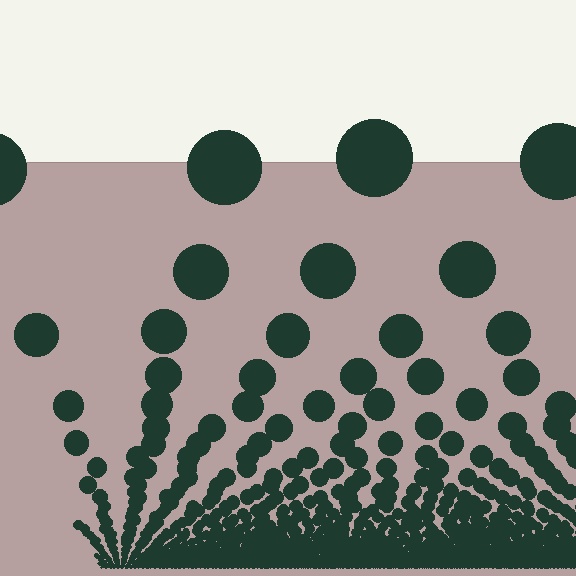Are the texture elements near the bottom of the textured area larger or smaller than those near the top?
Smaller. The gradient is inverted — elements near the bottom are smaller and denser.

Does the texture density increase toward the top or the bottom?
Density increases toward the bottom.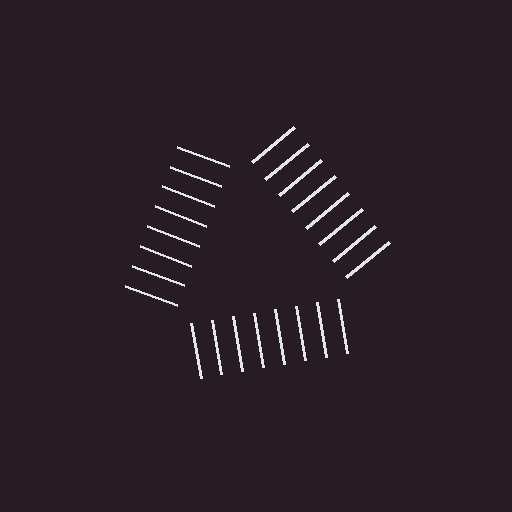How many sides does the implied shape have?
3 sides — the line-ends trace a triangle.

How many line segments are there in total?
24 — 8 along each of the 3 edges.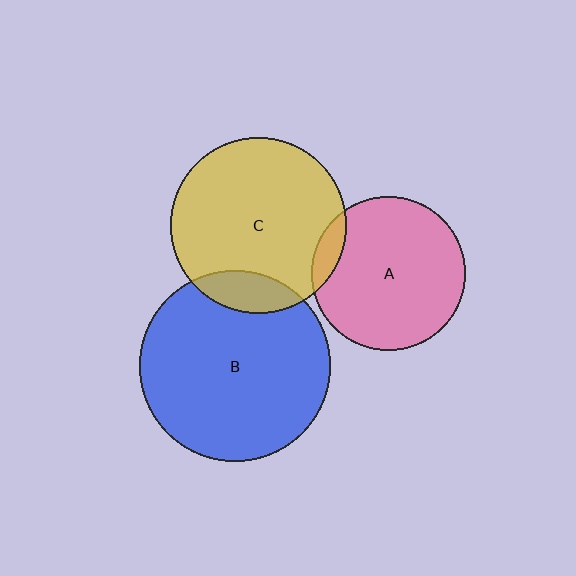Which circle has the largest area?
Circle B (blue).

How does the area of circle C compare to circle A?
Approximately 1.3 times.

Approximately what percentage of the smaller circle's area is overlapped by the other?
Approximately 15%.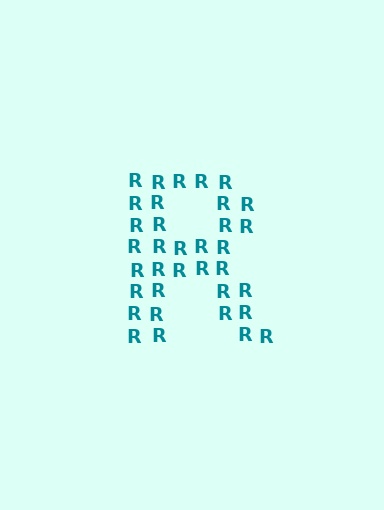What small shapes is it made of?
It is made of small letter R's.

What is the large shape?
The large shape is the letter R.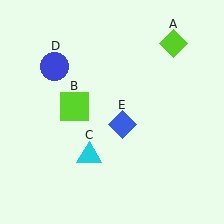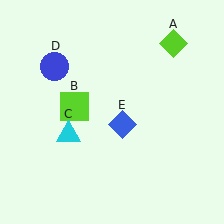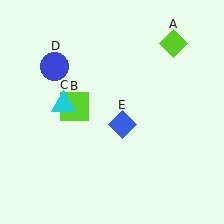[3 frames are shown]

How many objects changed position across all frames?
1 object changed position: cyan triangle (object C).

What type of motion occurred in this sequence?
The cyan triangle (object C) rotated clockwise around the center of the scene.